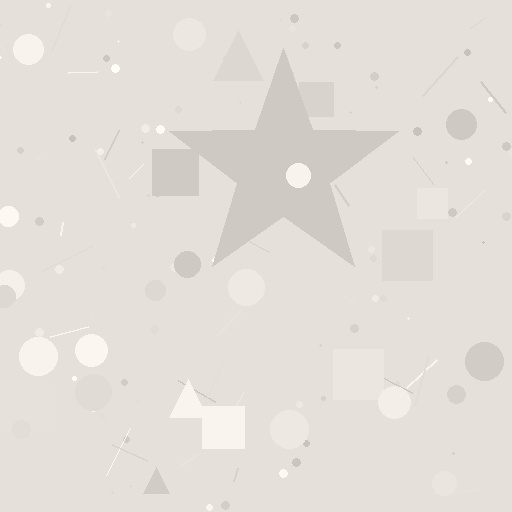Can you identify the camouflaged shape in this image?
The camouflaged shape is a star.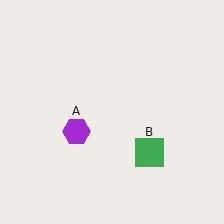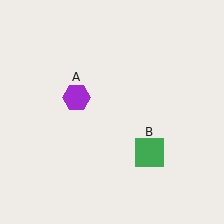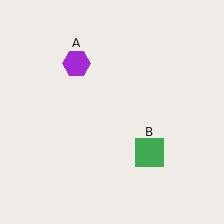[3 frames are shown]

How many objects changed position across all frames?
1 object changed position: purple hexagon (object A).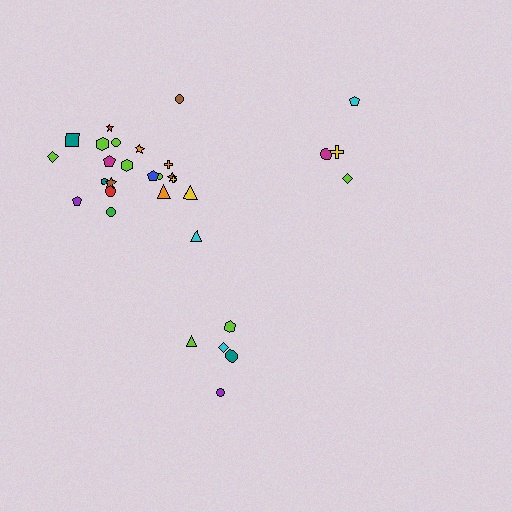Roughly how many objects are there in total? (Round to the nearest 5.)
Roughly 30 objects in total.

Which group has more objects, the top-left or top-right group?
The top-left group.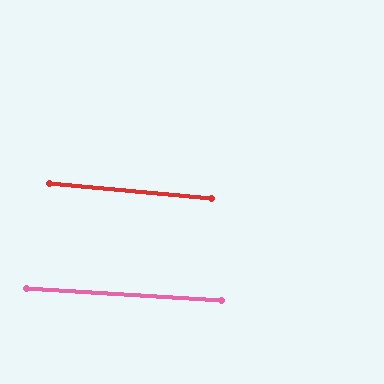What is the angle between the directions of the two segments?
Approximately 2 degrees.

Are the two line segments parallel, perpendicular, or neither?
Parallel — their directions differ by only 1.6°.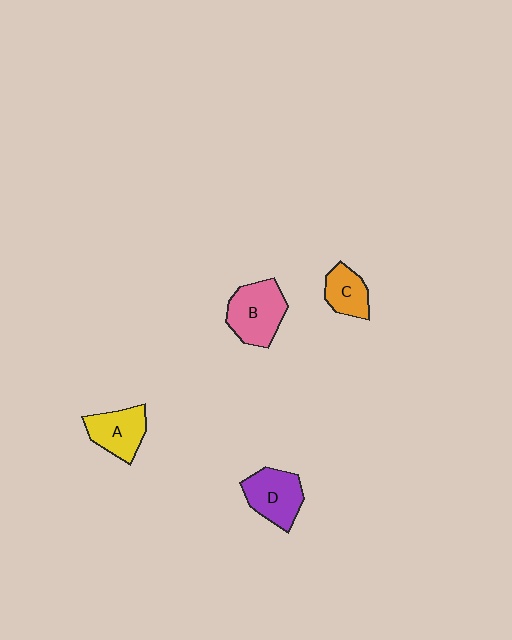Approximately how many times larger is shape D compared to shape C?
Approximately 1.5 times.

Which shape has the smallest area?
Shape C (orange).